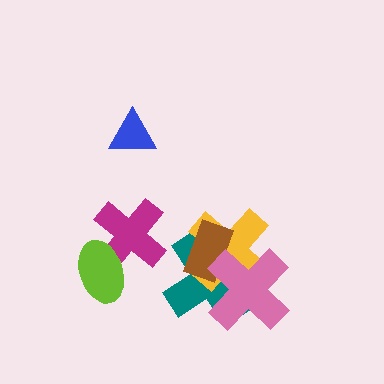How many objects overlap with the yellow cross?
3 objects overlap with the yellow cross.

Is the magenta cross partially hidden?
Yes, it is partially covered by another shape.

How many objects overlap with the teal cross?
3 objects overlap with the teal cross.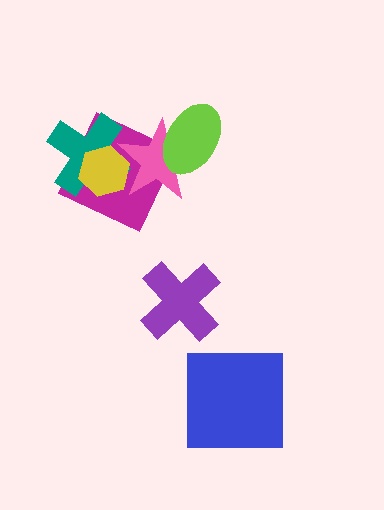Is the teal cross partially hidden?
Yes, it is partially covered by another shape.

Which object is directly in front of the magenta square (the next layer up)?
The teal cross is directly in front of the magenta square.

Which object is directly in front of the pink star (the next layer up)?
The yellow hexagon is directly in front of the pink star.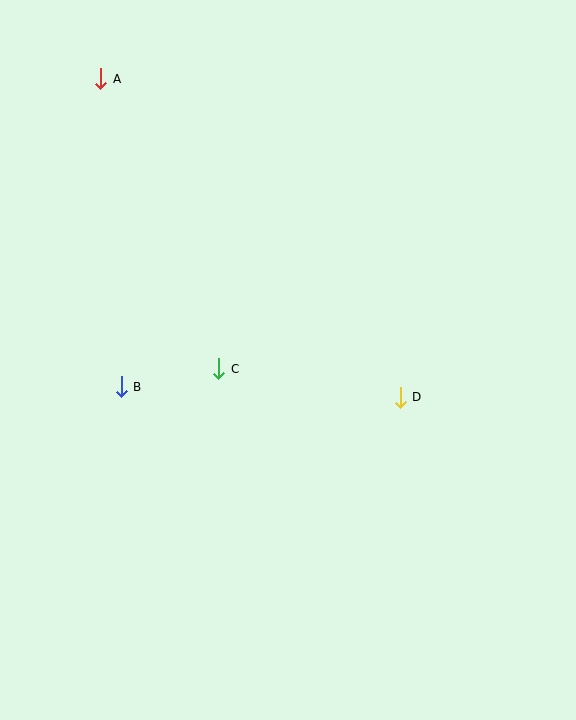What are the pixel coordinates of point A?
Point A is at (101, 79).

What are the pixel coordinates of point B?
Point B is at (121, 387).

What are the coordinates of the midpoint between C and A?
The midpoint between C and A is at (160, 224).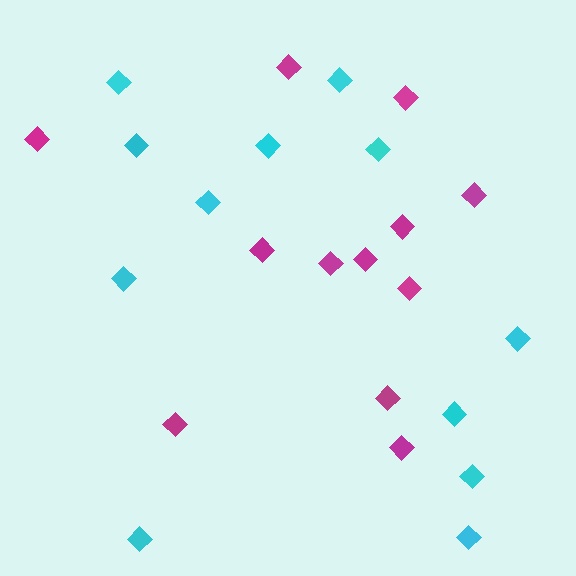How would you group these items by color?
There are 2 groups: one group of magenta diamonds (12) and one group of cyan diamonds (12).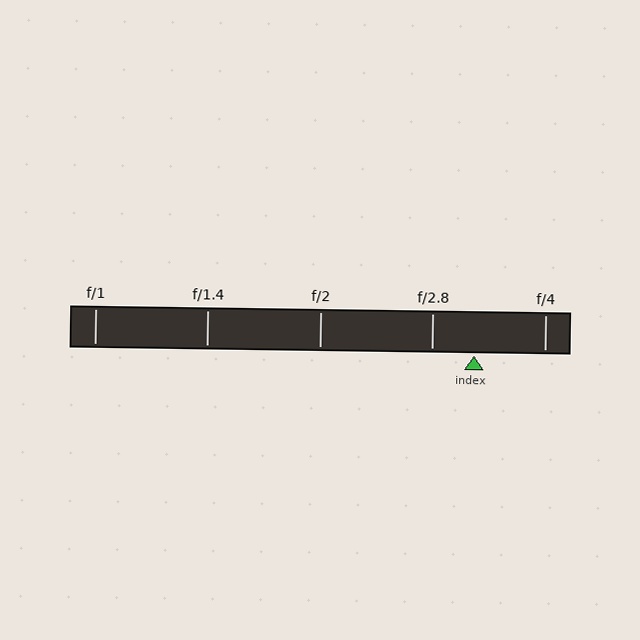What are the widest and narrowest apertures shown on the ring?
The widest aperture shown is f/1 and the narrowest is f/4.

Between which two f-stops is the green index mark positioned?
The index mark is between f/2.8 and f/4.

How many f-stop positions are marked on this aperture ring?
There are 5 f-stop positions marked.